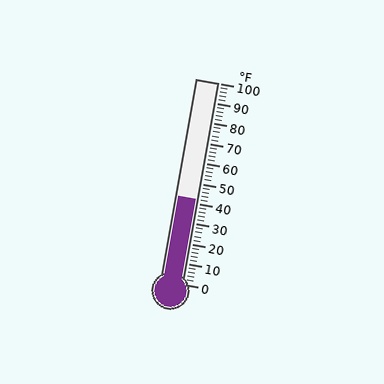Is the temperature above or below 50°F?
The temperature is below 50°F.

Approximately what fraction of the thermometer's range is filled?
The thermometer is filled to approximately 40% of its range.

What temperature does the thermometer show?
The thermometer shows approximately 42°F.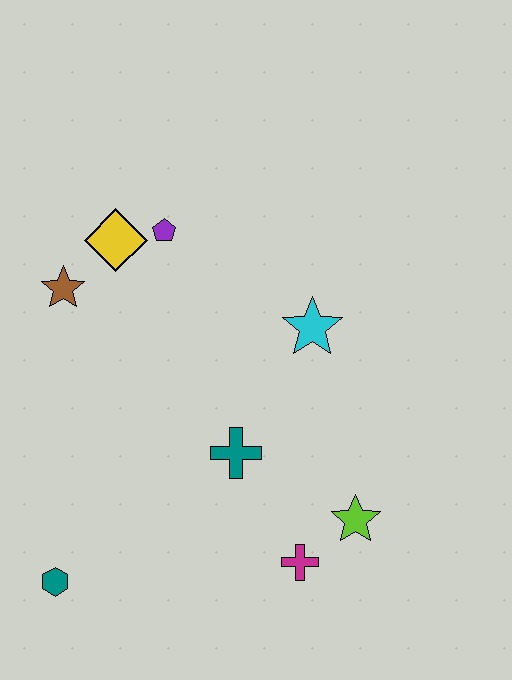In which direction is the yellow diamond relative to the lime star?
The yellow diamond is above the lime star.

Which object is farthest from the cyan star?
The teal hexagon is farthest from the cyan star.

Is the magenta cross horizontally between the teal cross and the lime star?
Yes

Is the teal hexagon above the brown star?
No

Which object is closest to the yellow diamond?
The purple pentagon is closest to the yellow diamond.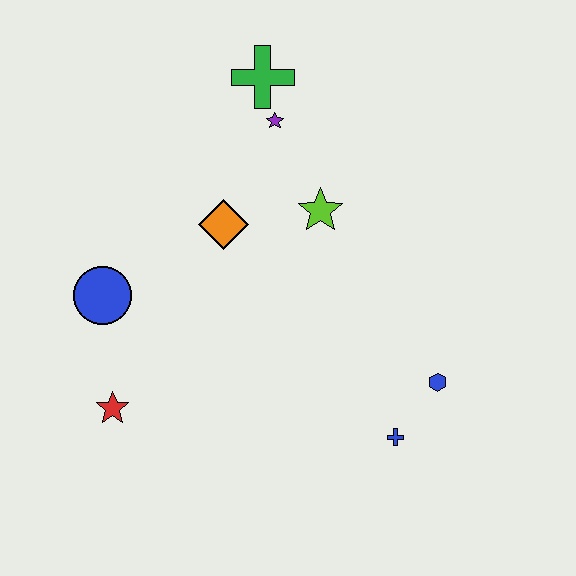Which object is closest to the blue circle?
The red star is closest to the blue circle.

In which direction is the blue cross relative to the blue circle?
The blue cross is to the right of the blue circle.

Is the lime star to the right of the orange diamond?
Yes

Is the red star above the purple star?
No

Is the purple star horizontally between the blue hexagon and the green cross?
Yes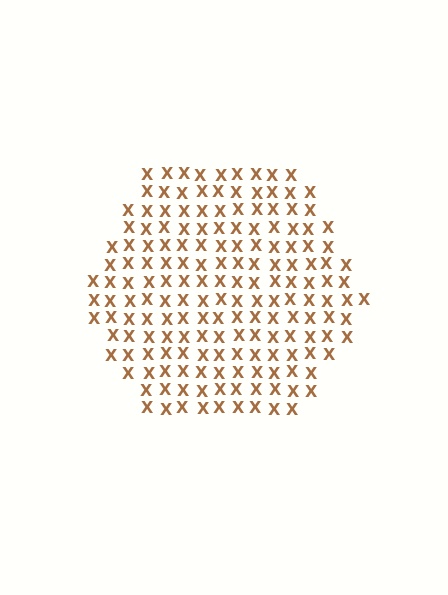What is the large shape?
The large shape is a hexagon.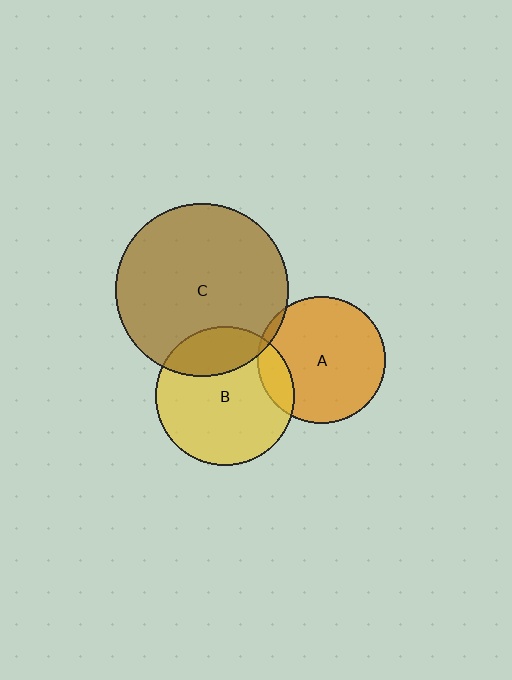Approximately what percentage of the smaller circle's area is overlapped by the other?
Approximately 15%.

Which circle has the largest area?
Circle C (brown).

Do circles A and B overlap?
Yes.